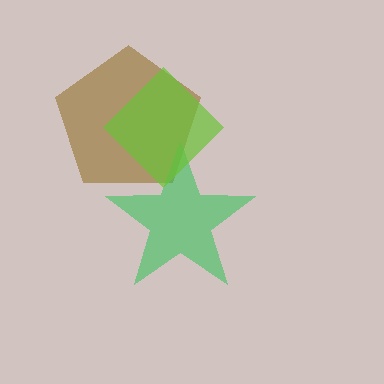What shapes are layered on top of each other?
The layered shapes are: a brown pentagon, a green star, a lime diamond.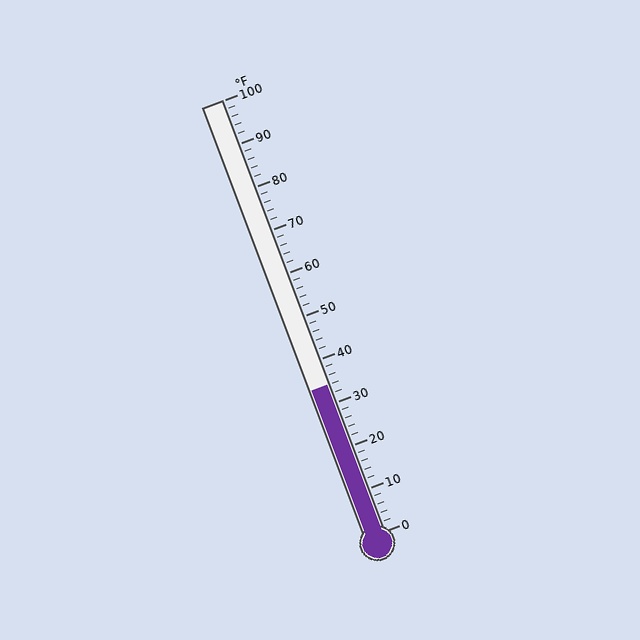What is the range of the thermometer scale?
The thermometer scale ranges from 0°F to 100°F.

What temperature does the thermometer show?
The thermometer shows approximately 34°F.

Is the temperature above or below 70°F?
The temperature is below 70°F.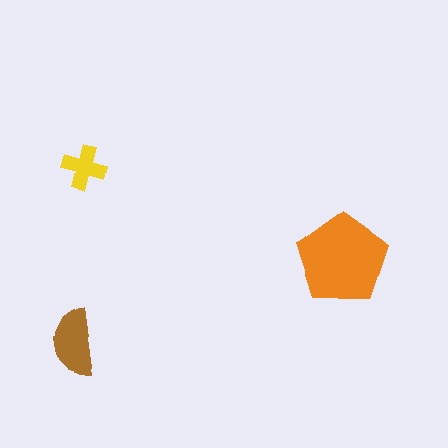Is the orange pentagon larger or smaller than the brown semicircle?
Larger.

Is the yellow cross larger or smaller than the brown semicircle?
Smaller.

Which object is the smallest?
The yellow cross.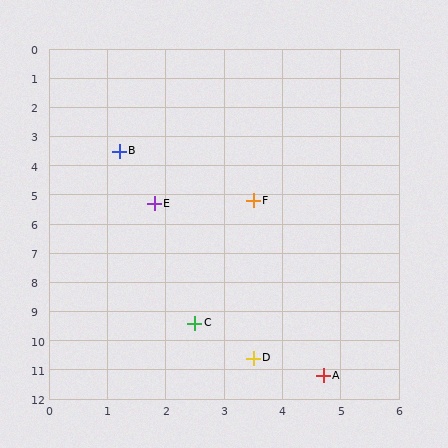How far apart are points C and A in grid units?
Points C and A are about 2.8 grid units apart.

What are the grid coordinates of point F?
Point F is at approximately (3.5, 5.2).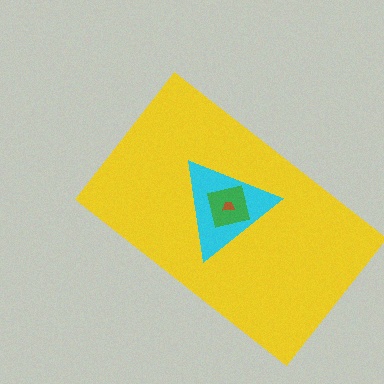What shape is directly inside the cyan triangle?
The green square.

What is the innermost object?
The brown trapezoid.